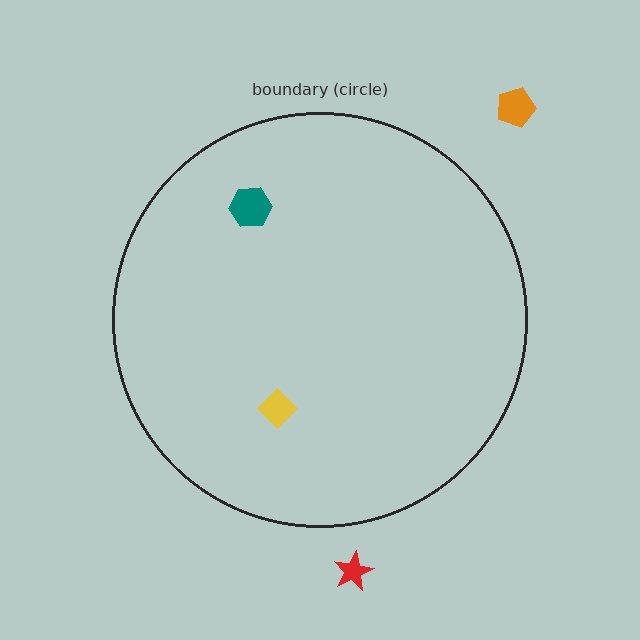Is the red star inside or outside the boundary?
Outside.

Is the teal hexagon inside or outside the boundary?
Inside.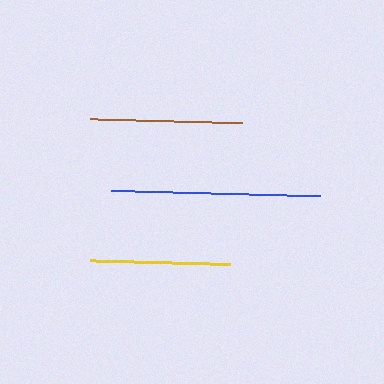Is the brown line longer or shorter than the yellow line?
The brown line is longer than the yellow line.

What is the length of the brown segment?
The brown segment is approximately 152 pixels long.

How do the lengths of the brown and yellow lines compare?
The brown and yellow lines are approximately the same length.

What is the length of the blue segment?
The blue segment is approximately 209 pixels long.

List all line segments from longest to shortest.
From longest to shortest: blue, brown, yellow.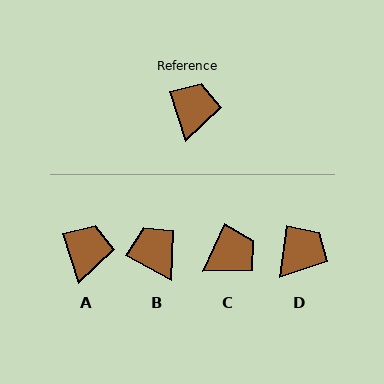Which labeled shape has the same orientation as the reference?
A.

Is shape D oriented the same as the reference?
No, it is off by about 25 degrees.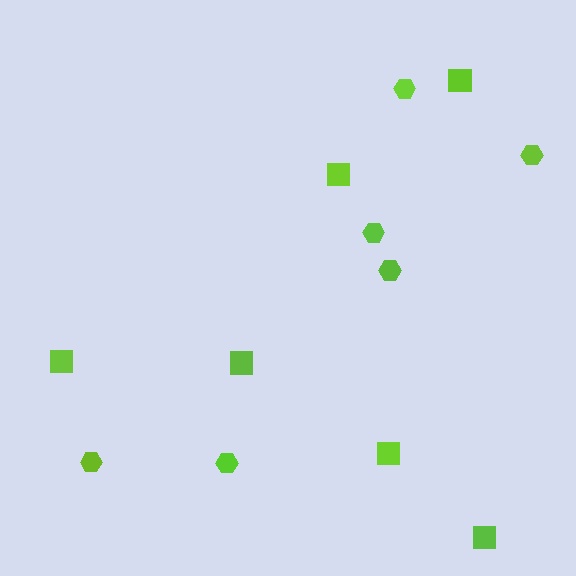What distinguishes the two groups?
There are 2 groups: one group of squares (6) and one group of hexagons (6).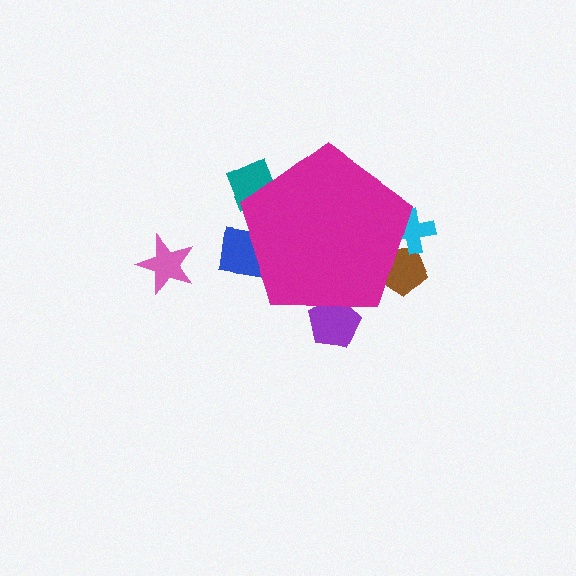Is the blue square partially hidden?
Yes, the blue square is partially hidden behind the magenta pentagon.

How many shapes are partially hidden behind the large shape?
5 shapes are partially hidden.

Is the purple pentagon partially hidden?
Yes, the purple pentagon is partially hidden behind the magenta pentagon.